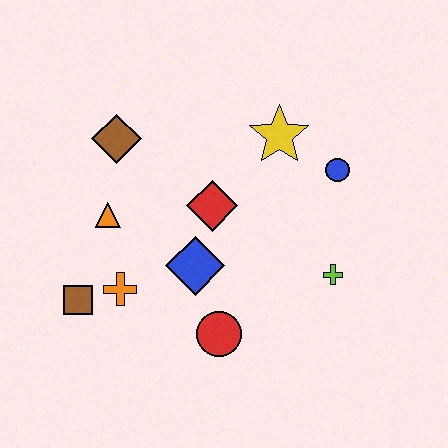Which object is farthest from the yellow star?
The brown square is farthest from the yellow star.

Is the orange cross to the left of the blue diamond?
Yes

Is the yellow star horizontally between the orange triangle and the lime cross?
Yes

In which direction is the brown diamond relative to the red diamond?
The brown diamond is to the left of the red diamond.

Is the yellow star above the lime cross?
Yes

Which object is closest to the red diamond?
The blue diamond is closest to the red diamond.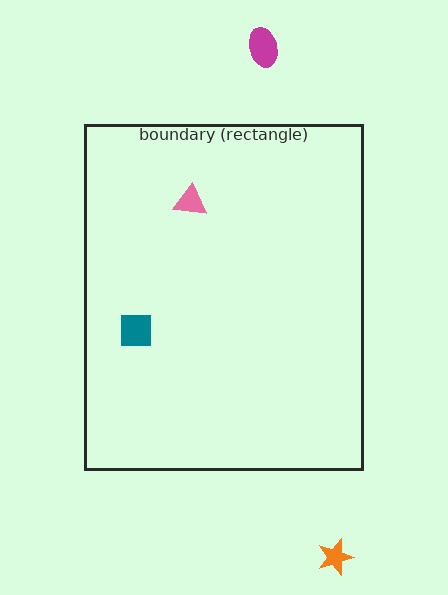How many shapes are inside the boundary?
2 inside, 2 outside.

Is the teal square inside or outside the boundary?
Inside.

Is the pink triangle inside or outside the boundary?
Inside.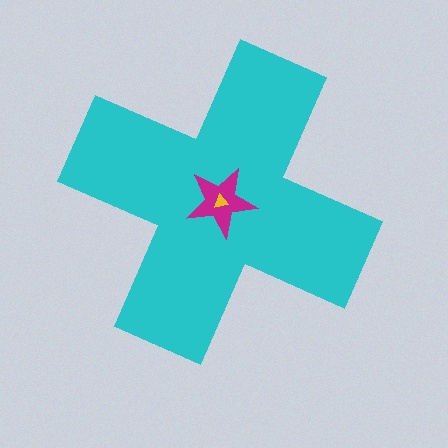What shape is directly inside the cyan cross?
The magenta star.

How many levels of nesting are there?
3.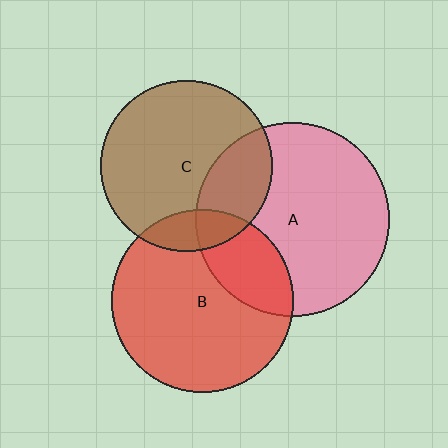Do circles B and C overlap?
Yes.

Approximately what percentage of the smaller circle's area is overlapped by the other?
Approximately 15%.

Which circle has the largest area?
Circle A (pink).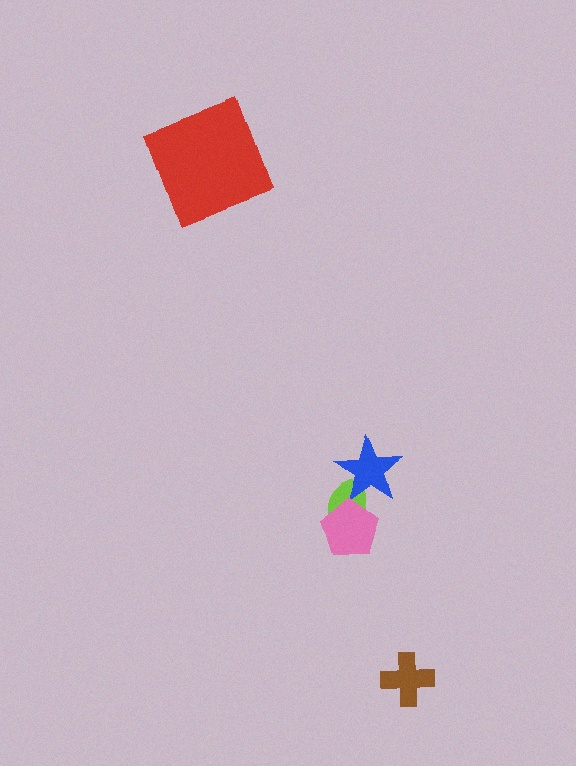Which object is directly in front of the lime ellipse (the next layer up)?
The blue star is directly in front of the lime ellipse.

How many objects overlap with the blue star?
1 object overlaps with the blue star.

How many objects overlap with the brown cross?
0 objects overlap with the brown cross.